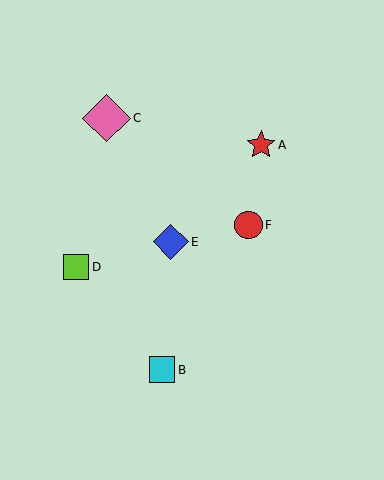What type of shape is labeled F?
Shape F is a red circle.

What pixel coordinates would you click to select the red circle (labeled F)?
Click at (249, 225) to select the red circle F.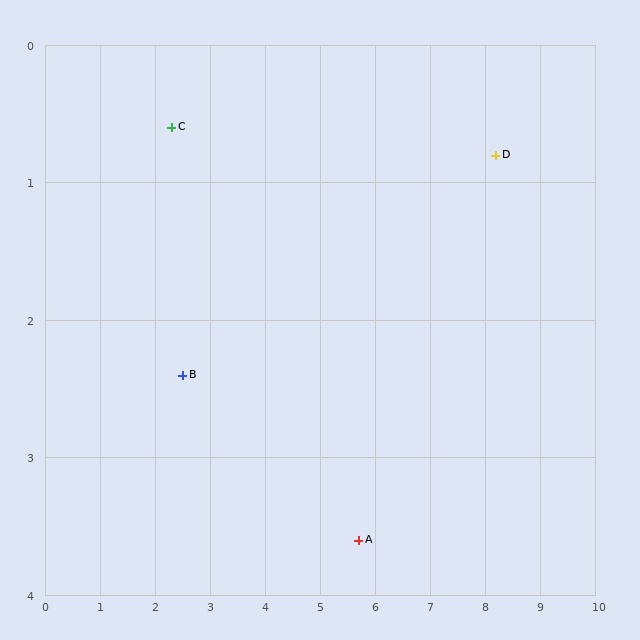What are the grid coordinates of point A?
Point A is at approximately (5.7, 3.6).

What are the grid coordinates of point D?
Point D is at approximately (8.2, 0.8).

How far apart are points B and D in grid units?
Points B and D are about 5.9 grid units apart.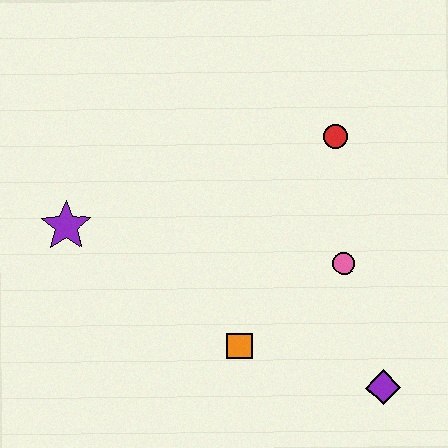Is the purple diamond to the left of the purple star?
No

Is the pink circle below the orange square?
No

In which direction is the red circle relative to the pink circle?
The red circle is above the pink circle.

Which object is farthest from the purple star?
The purple diamond is farthest from the purple star.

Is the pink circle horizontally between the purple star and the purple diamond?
Yes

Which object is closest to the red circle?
The pink circle is closest to the red circle.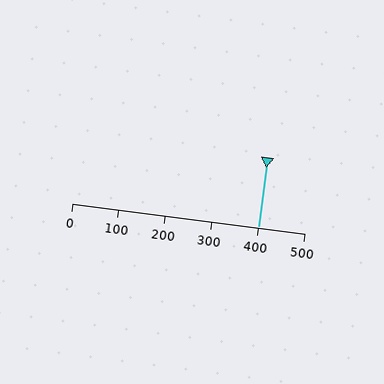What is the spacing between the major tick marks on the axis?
The major ticks are spaced 100 apart.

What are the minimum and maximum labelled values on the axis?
The axis runs from 0 to 500.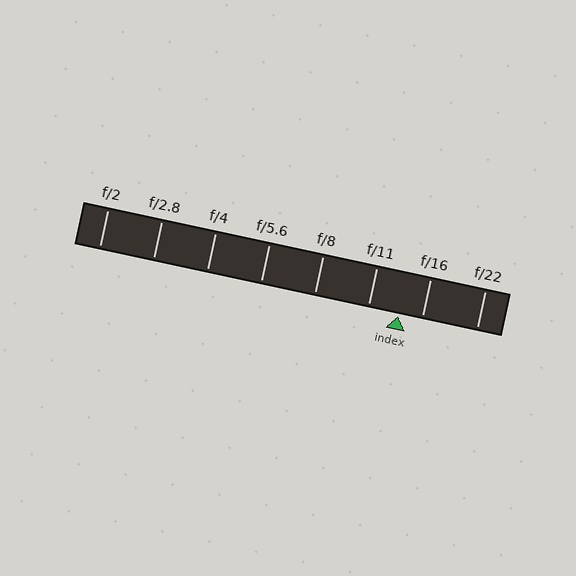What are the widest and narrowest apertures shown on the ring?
The widest aperture shown is f/2 and the narrowest is f/22.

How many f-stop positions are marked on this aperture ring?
There are 8 f-stop positions marked.